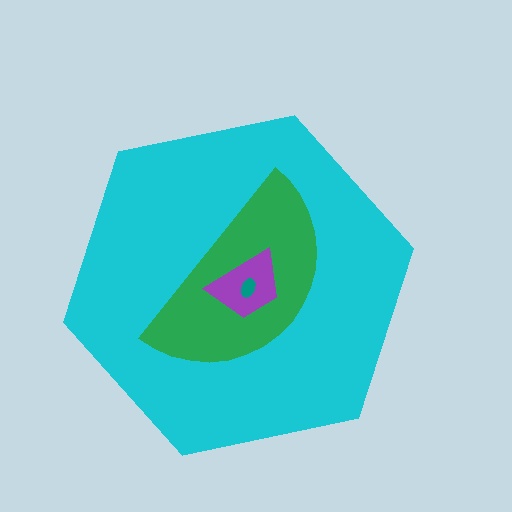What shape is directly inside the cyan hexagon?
The green semicircle.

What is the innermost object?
The teal ellipse.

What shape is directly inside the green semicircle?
The purple trapezoid.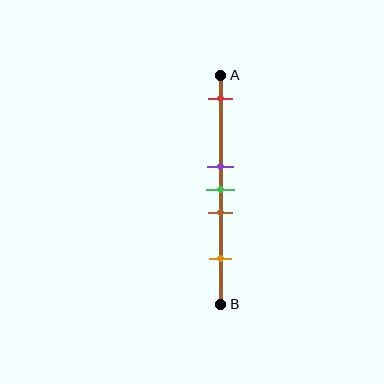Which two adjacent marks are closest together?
The purple and green marks are the closest adjacent pair.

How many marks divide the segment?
There are 5 marks dividing the segment.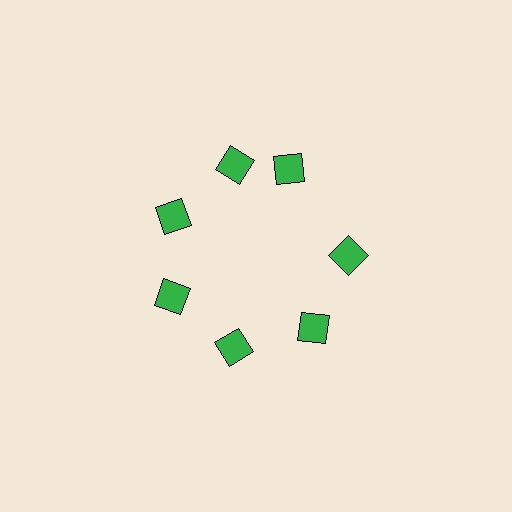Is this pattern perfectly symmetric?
No. The 7 green diamonds are arranged in a ring, but one element near the 1 o'clock position is rotated out of alignment along the ring, breaking the 7-fold rotational symmetry.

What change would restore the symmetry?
The symmetry would be restored by rotating it back into even spacing with its neighbors so that all 7 diamonds sit at equal angles and equal distance from the center.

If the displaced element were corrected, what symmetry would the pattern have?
It would have 7-fold rotational symmetry — the pattern would map onto itself every 51 degrees.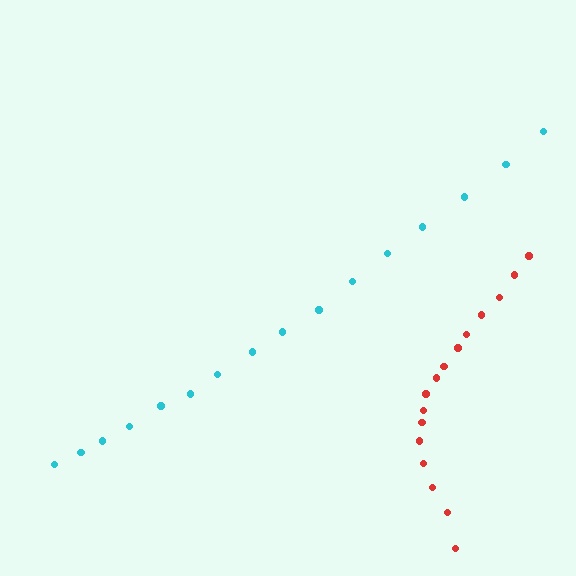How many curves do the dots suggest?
There are 2 distinct paths.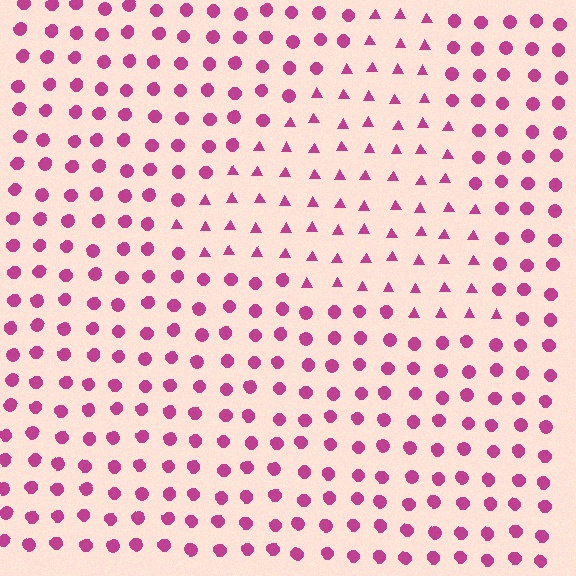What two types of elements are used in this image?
The image uses triangles inside the triangle region and circles outside it.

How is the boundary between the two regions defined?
The boundary is defined by a change in element shape: triangles inside vs. circles outside. All elements share the same color and spacing.